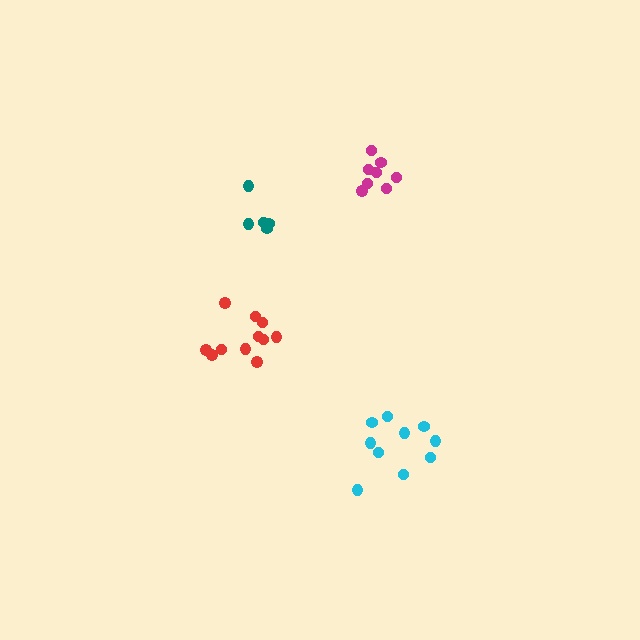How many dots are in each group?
Group 1: 11 dots, Group 2: 8 dots, Group 3: 10 dots, Group 4: 5 dots (34 total).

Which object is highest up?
The magenta cluster is topmost.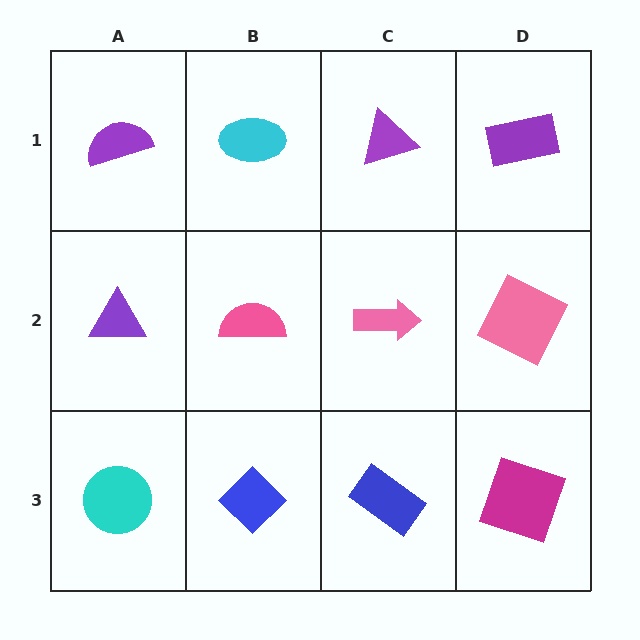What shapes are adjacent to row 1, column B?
A pink semicircle (row 2, column B), a purple semicircle (row 1, column A), a purple triangle (row 1, column C).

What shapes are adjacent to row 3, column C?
A pink arrow (row 2, column C), a blue diamond (row 3, column B), a magenta square (row 3, column D).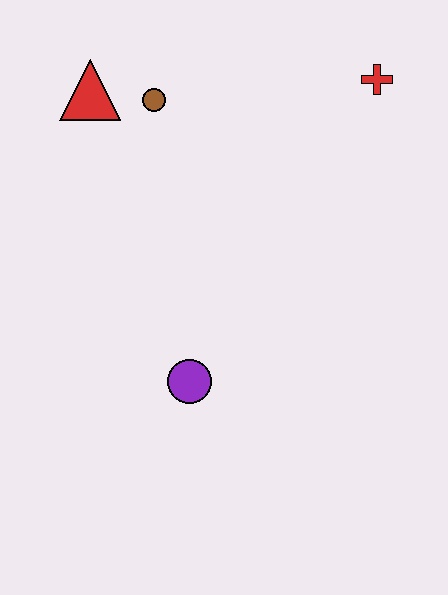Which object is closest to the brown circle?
The red triangle is closest to the brown circle.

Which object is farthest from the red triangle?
The purple circle is farthest from the red triangle.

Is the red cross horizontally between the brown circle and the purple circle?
No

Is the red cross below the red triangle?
No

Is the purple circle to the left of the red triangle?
No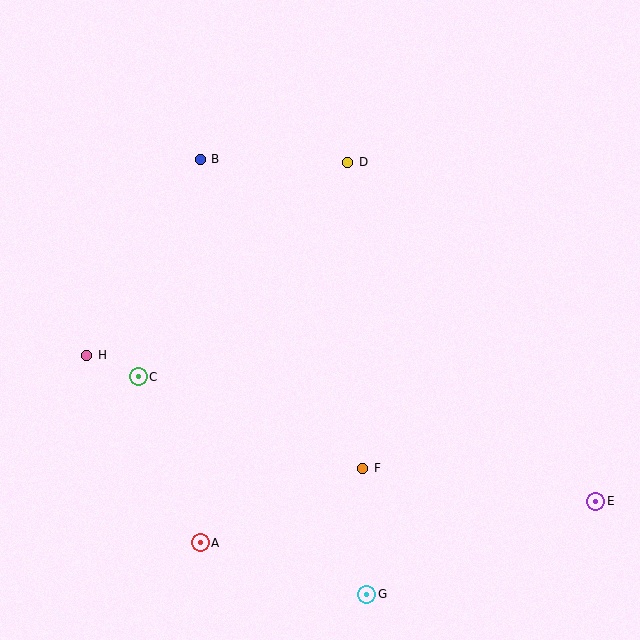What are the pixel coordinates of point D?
Point D is at (348, 162).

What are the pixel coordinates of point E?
Point E is at (596, 501).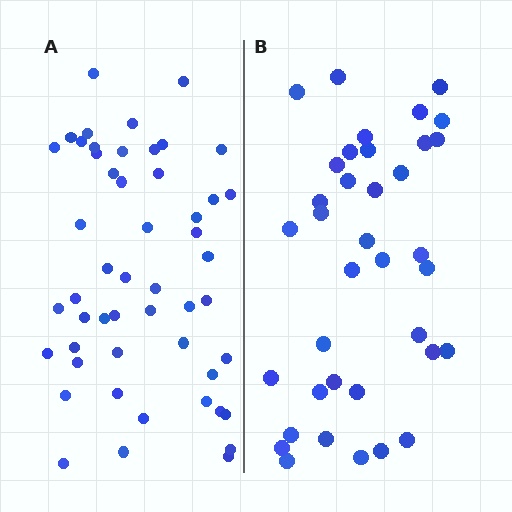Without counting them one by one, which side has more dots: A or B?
Region A (the left region) has more dots.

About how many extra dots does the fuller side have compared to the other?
Region A has approximately 15 more dots than region B.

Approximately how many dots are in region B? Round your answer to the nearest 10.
About 40 dots. (The exact count is 37, which rounds to 40.)